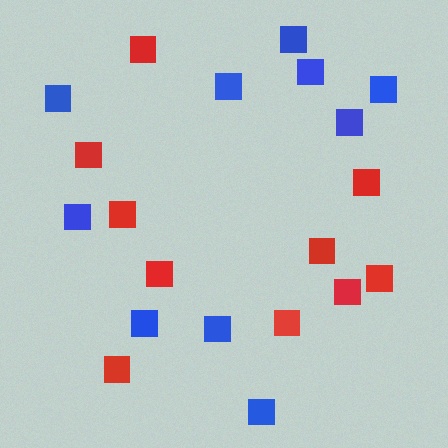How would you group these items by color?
There are 2 groups: one group of red squares (10) and one group of blue squares (10).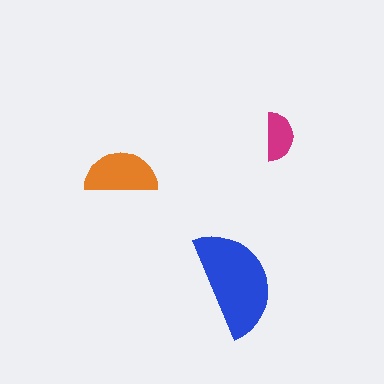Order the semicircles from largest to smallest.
the blue one, the orange one, the magenta one.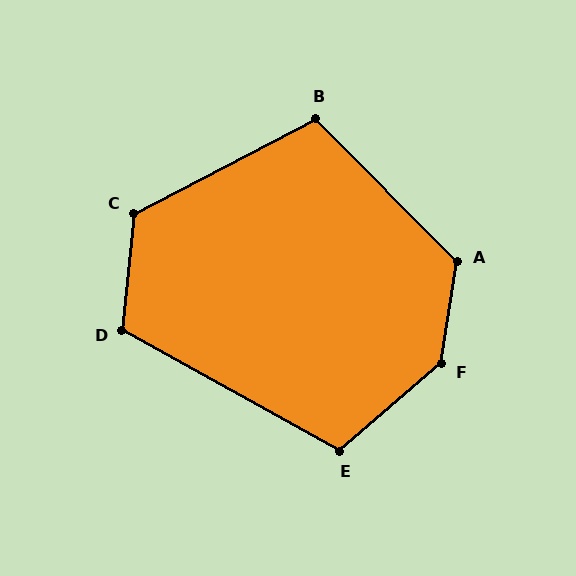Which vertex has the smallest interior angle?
B, at approximately 107 degrees.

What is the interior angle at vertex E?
Approximately 110 degrees (obtuse).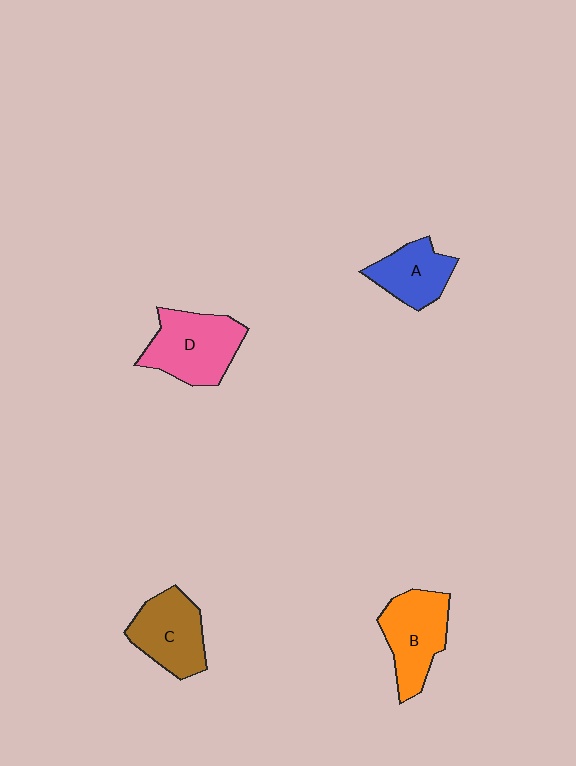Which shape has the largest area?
Shape D (pink).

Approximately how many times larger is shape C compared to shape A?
Approximately 1.2 times.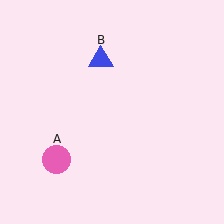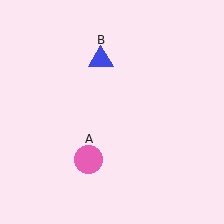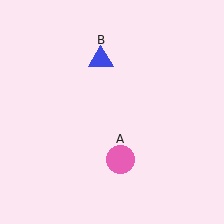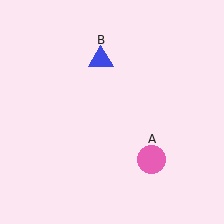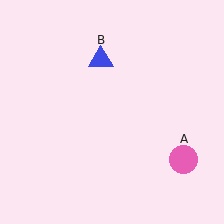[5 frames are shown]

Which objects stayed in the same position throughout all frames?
Blue triangle (object B) remained stationary.